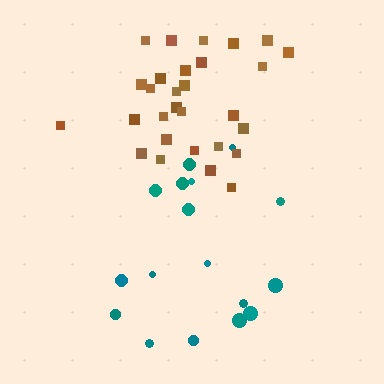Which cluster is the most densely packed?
Brown.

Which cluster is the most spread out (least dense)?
Teal.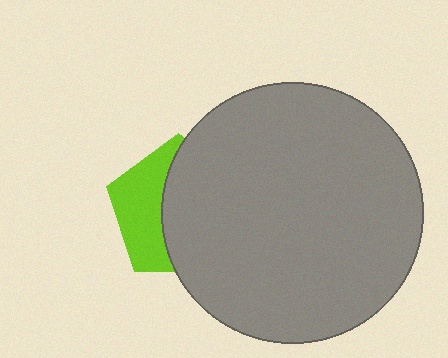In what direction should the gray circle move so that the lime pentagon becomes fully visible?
The gray circle should move right. That is the shortest direction to clear the overlap and leave the lime pentagon fully visible.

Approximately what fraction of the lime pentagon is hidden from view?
Roughly 61% of the lime pentagon is hidden behind the gray circle.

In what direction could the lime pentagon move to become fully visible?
The lime pentagon could move left. That would shift it out from behind the gray circle entirely.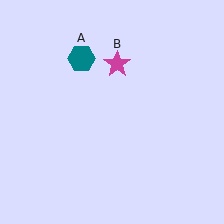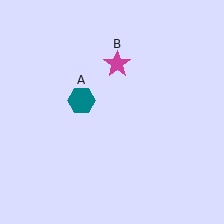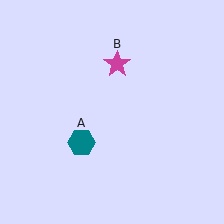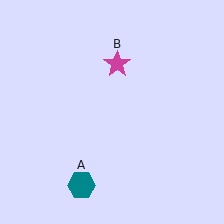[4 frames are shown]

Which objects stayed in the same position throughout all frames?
Magenta star (object B) remained stationary.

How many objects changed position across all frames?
1 object changed position: teal hexagon (object A).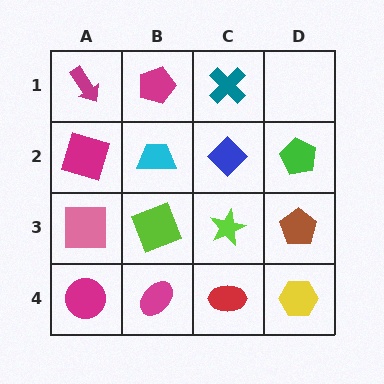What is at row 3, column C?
A lime star.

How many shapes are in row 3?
4 shapes.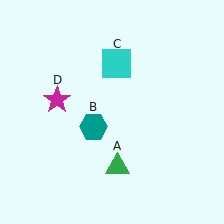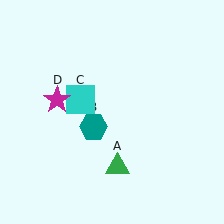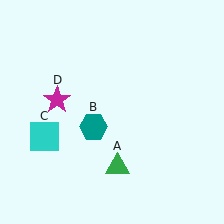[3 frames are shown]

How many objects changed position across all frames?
1 object changed position: cyan square (object C).